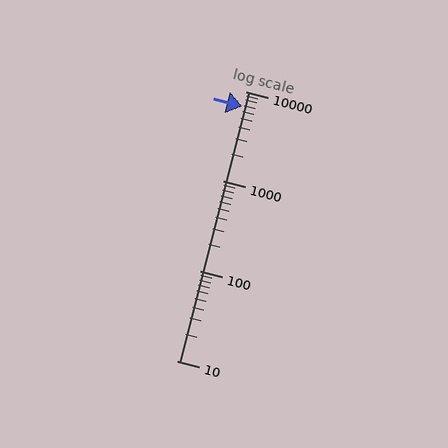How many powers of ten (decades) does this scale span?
The scale spans 3 decades, from 10 to 10000.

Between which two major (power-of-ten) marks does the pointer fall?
The pointer is between 1000 and 10000.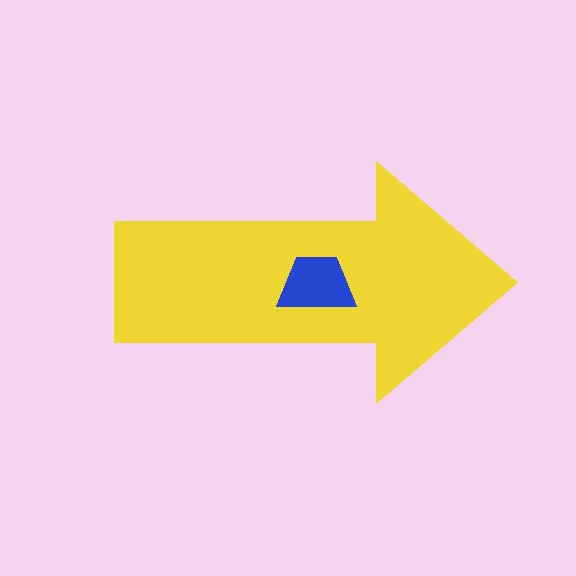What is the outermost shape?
The yellow arrow.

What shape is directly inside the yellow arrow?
The blue trapezoid.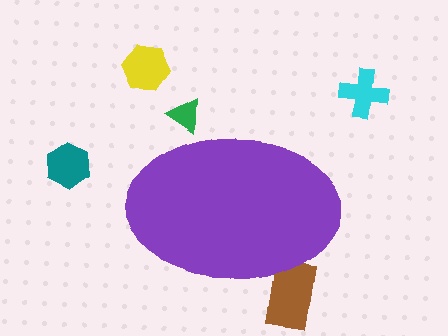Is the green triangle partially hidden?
Yes, the green triangle is partially hidden behind the purple ellipse.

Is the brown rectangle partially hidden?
Yes, the brown rectangle is partially hidden behind the purple ellipse.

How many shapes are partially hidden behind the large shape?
2 shapes are partially hidden.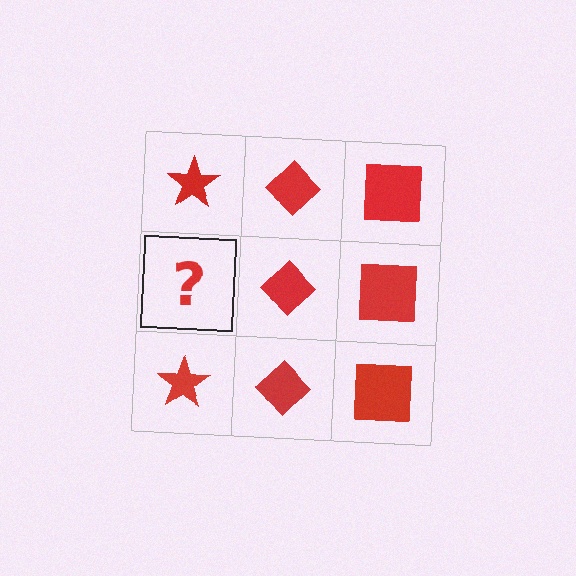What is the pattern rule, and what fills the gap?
The rule is that each column has a consistent shape. The gap should be filled with a red star.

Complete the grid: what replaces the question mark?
The question mark should be replaced with a red star.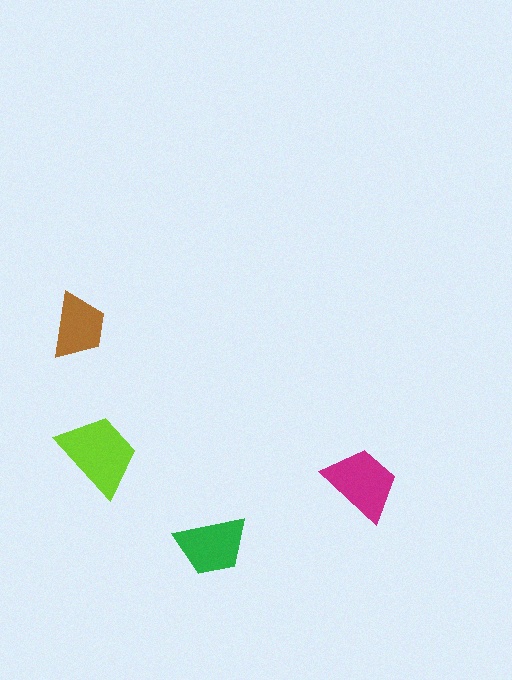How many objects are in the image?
There are 4 objects in the image.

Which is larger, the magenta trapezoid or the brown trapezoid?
The magenta one.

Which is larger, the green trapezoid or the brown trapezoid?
The green one.